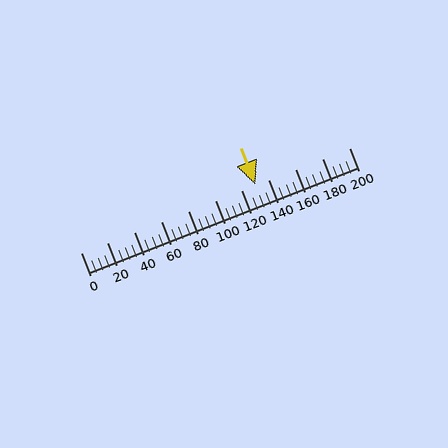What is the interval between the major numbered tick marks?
The major tick marks are spaced 20 units apart.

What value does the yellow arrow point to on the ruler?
The yellow arrow points to approximately 130.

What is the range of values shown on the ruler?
The ruler shows values from 0 to 200.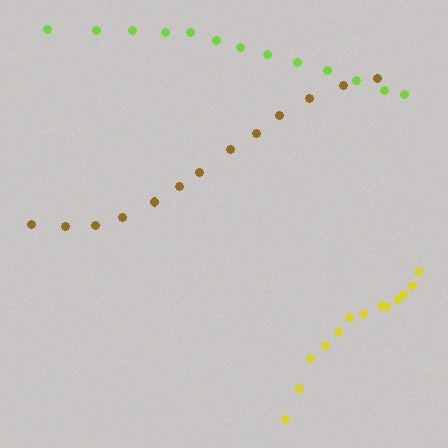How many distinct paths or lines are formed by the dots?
There are 3 distinct paths.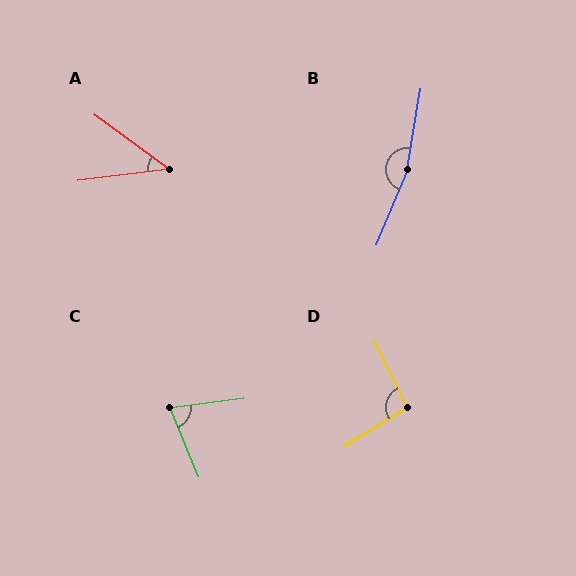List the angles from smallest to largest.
A (43°), C (75°), D (95°), B (167°).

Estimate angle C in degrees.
Approximately 75 degrees.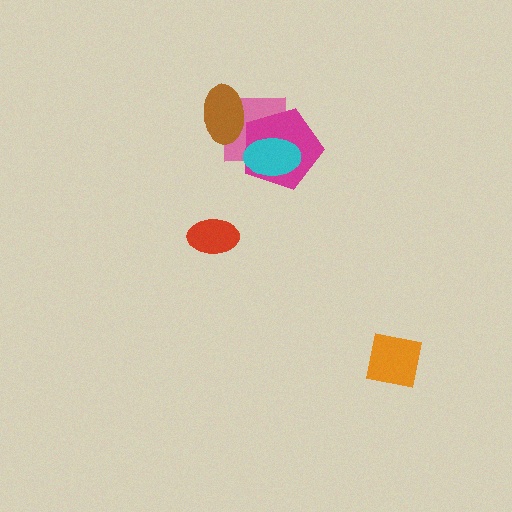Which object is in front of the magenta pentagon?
The cyan ellipse is in front of the magenta pentagon.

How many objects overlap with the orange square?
0 objects overlap with the orange square.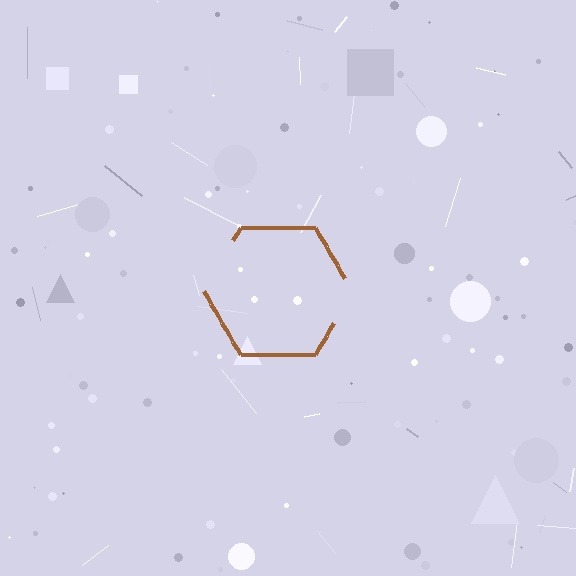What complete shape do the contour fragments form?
The contour fragments form a hexagon.